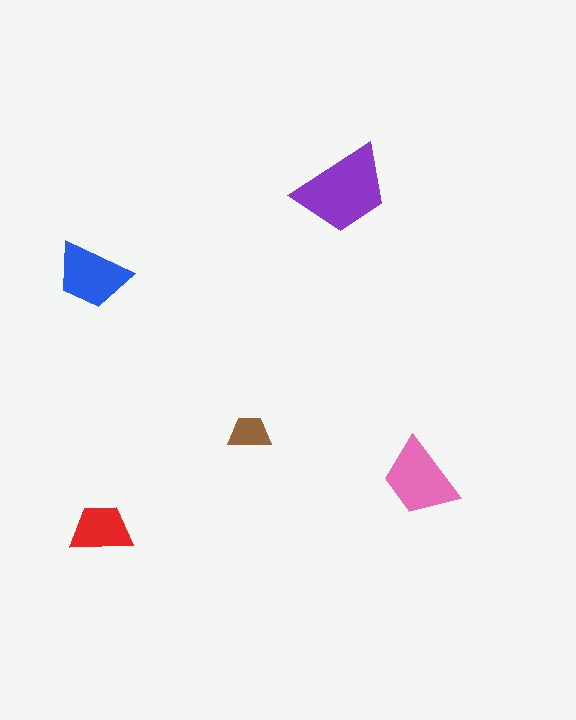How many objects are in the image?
There are 5 objects in the image.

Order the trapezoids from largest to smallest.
the purple one, the pink one, the blue one, the red one, the brown one.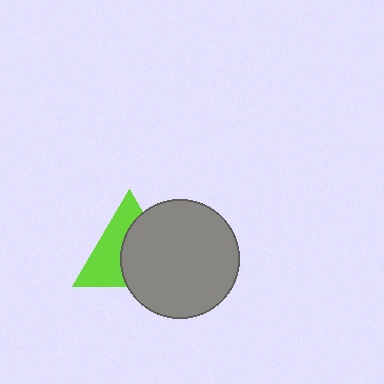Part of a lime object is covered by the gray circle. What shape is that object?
It is a triangle.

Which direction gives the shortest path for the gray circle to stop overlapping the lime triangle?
Moving right gives the shortest separation.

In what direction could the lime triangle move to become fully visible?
The lime triangle could move left. That would shift it out from behind the gray circle entirely.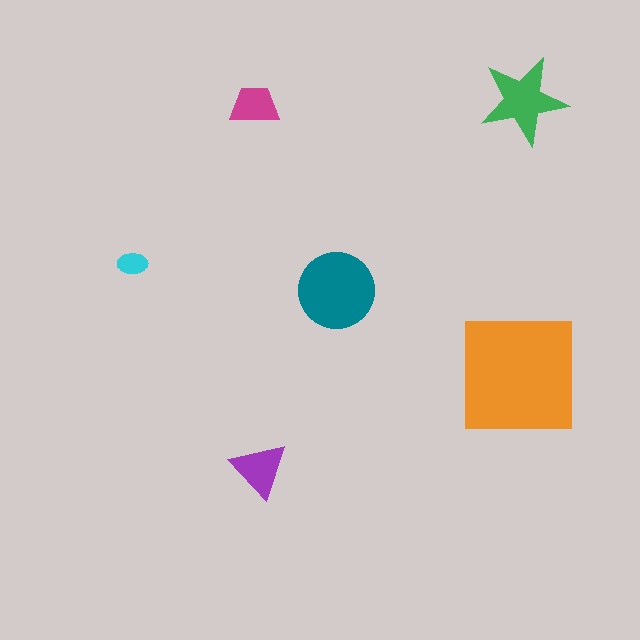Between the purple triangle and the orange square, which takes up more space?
The orange square.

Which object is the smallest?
The cyan ellipse.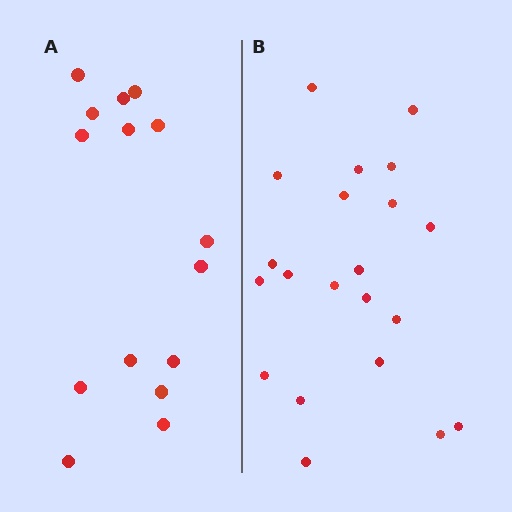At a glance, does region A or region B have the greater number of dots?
Region B (the right region) has more dots.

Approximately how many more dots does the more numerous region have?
Region B has about 6 more dots than region A.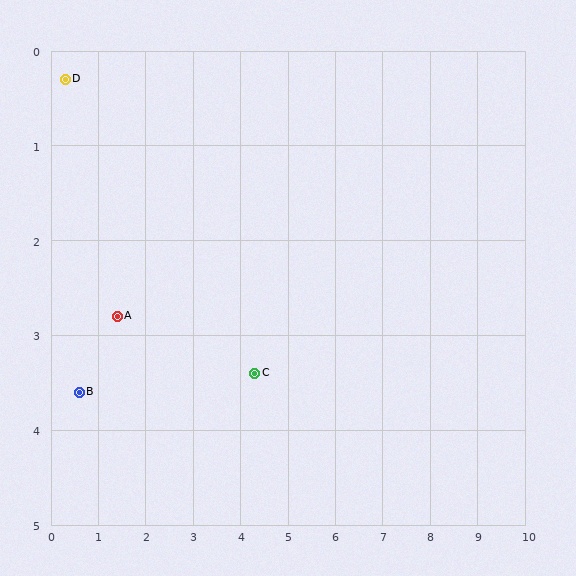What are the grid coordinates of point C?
Point C is at approximately (4.3, 3.4).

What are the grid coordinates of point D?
Point D is at approximately (0.3, 0.3).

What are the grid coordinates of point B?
Point B is at approximately (0.6, 3.6).